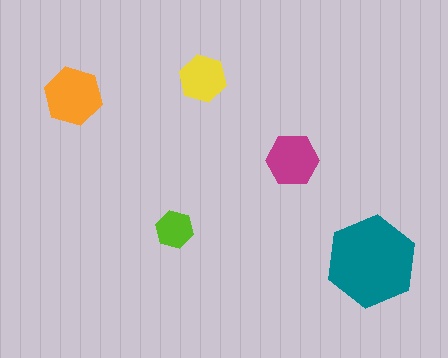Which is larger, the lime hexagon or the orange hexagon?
The orange one.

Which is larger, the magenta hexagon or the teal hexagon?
The teal one.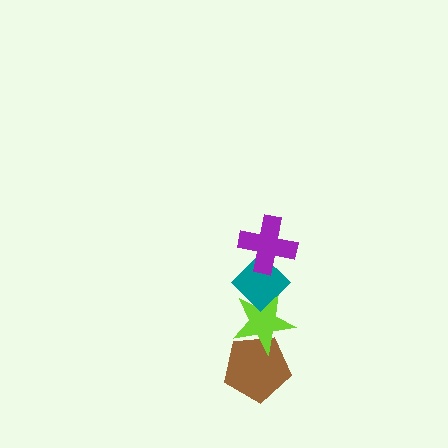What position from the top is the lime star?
The lime star is 3rd from the top.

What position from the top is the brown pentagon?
The brown pentagon is 4th from the top.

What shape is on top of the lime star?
The teal diamond is on top of the lime star.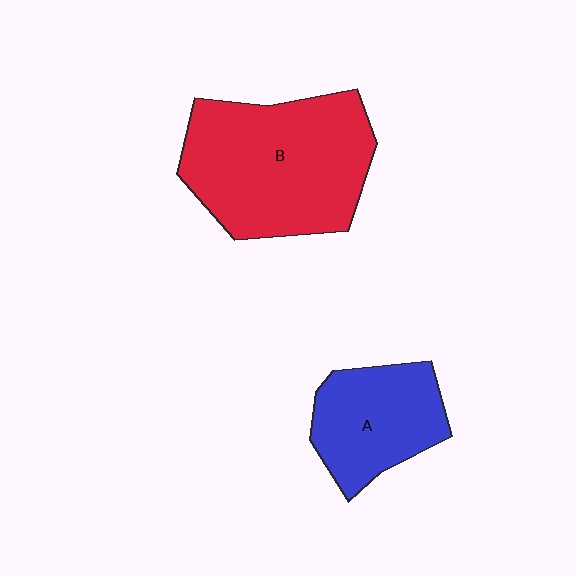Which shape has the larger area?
Shape B (red).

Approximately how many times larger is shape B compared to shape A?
Approximately 1.8 times.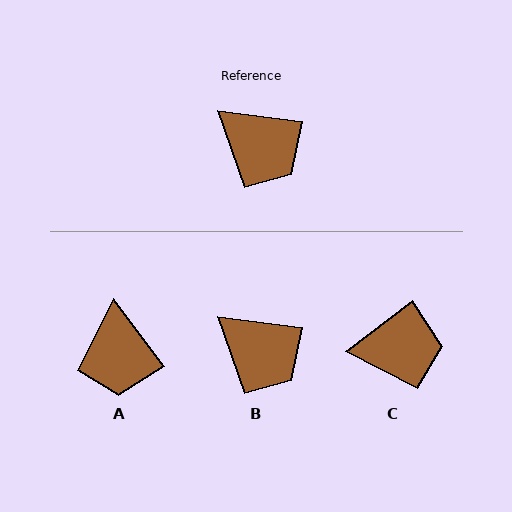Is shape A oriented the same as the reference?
No, it is off by about 46 degrees.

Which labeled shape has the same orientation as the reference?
B.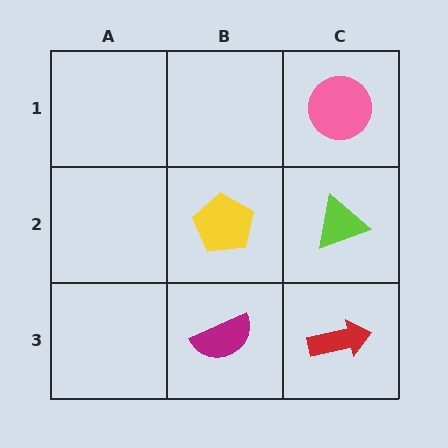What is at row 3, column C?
A red arrow.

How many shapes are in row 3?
2 shapes.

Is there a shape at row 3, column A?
No, that cell is empty.